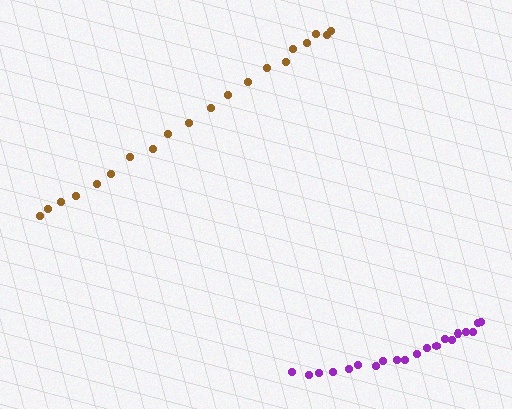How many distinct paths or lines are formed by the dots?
There are 2 distinct paths.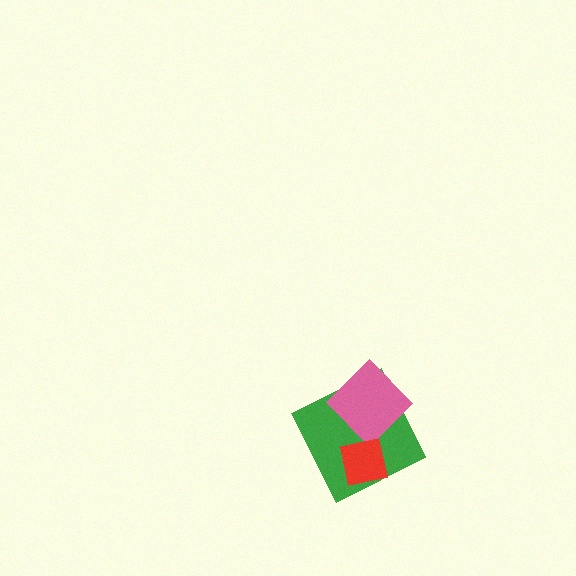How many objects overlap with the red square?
1 object overlaps with the red square.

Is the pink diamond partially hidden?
No, no other shape covers it.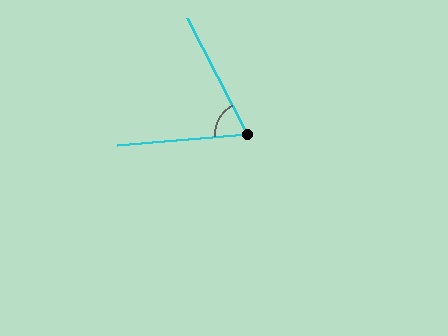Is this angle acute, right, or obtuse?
It is acute.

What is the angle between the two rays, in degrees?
Approximately 68 degrees.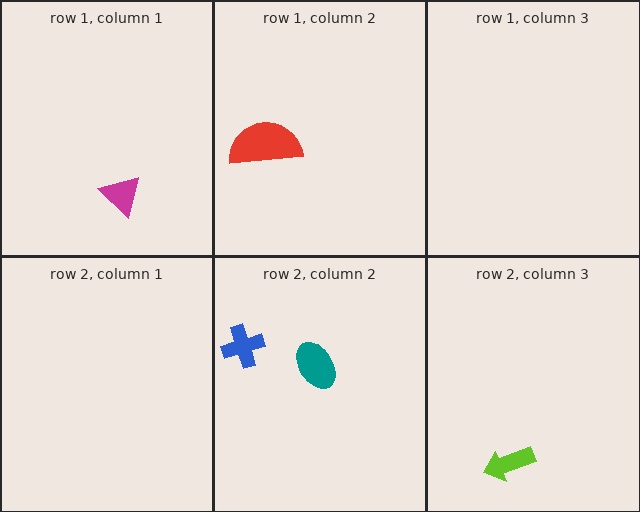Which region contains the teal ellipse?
The row 2, column 2 region.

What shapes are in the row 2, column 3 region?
The lime arrow.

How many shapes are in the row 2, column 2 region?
2.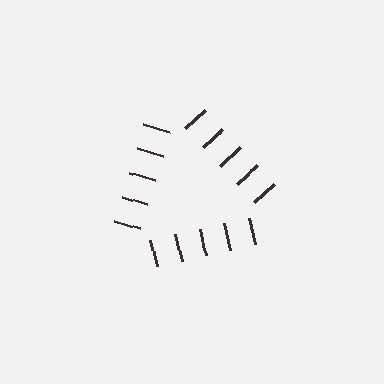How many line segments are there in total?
15 — 5 along each of the 3 edges.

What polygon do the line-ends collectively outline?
An illusory triangle — the line segments terminate on its edges but no continuous stroke is drawn.